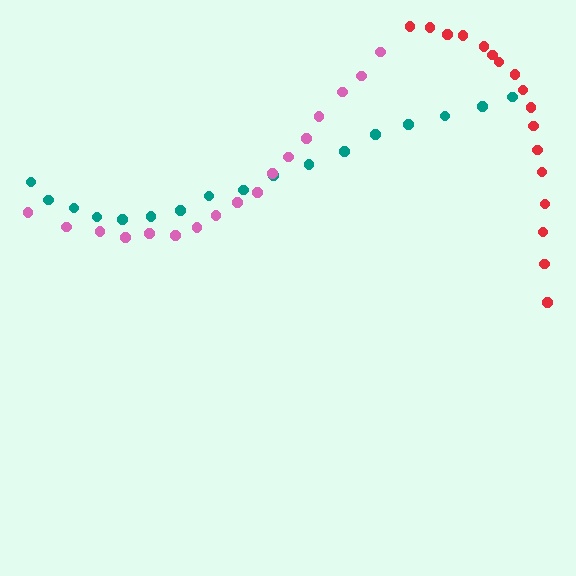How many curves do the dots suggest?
There are 3 distinct paths.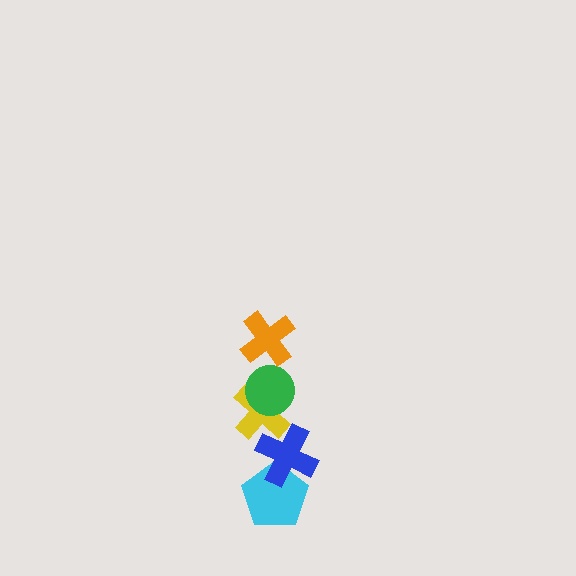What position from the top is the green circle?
The green circle is 2nd from the top.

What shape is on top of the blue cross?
The yellow cross is on top of the blue cross.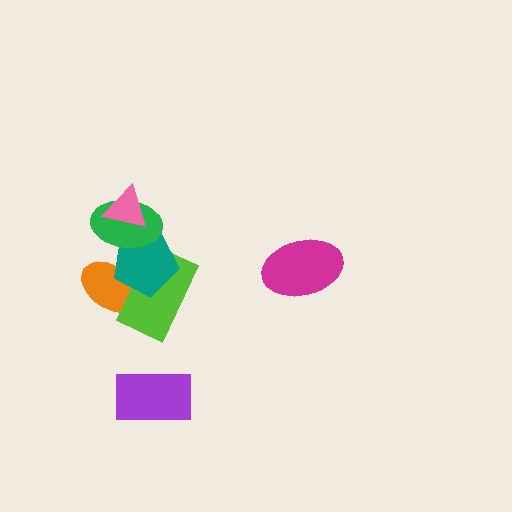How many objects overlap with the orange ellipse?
2 objects overlap with the orange ellipse.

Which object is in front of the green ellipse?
The pink triangle is in front of the green ellipse.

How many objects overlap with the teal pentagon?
3 objects overlap with the teal pentagon.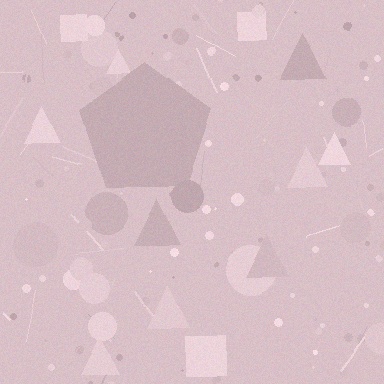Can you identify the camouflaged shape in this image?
The camouflaged shape is a pentagon.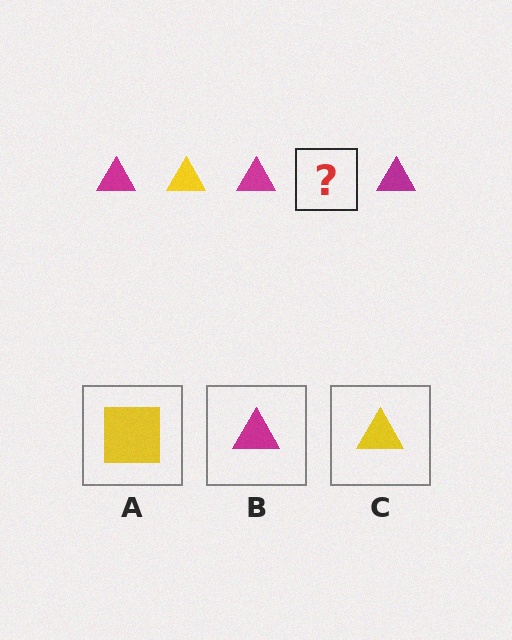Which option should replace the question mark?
Option C.